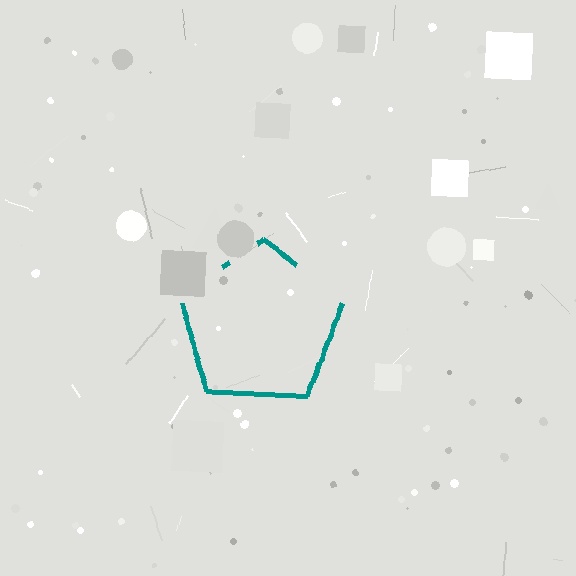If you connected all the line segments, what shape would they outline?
They would outline a pentagon.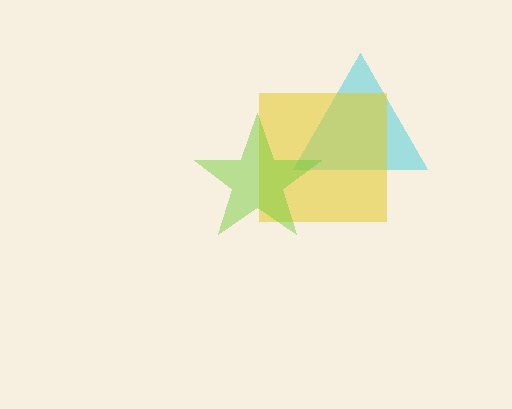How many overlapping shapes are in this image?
There are 3 overlapping shapes in the image.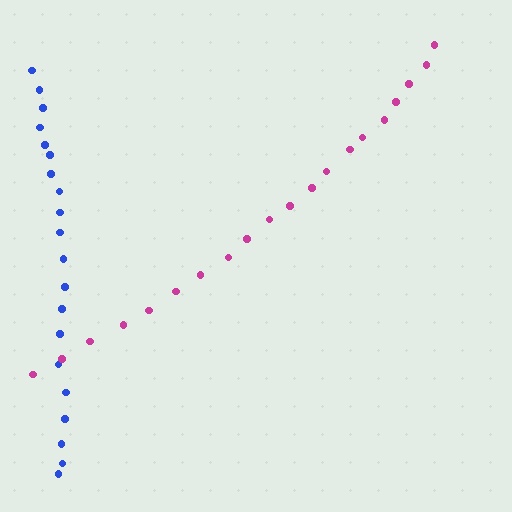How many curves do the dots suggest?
There are 2 distinct paths.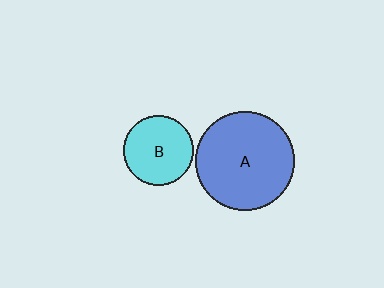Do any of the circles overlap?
No, none of the circles overlap.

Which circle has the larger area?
Circle A (blue).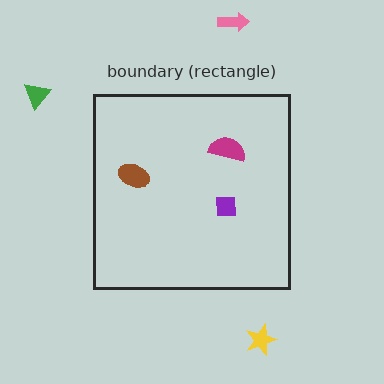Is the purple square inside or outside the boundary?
Inside.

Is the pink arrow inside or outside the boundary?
Outside.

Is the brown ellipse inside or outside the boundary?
Inside.